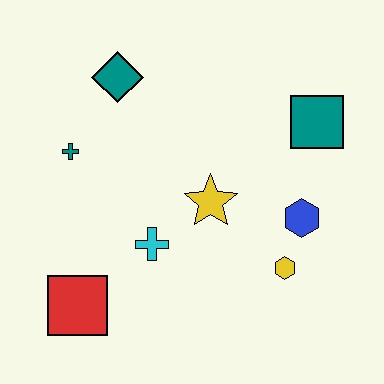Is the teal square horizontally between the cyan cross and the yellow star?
No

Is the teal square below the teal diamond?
Yes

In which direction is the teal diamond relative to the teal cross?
The teal diamond is above the teal cross.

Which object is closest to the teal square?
The blue hexagon is closest to the teal square.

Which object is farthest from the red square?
The teal square is farthest from the red square.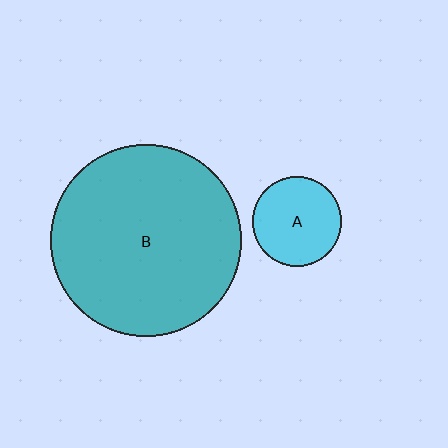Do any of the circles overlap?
No, none of the circles overlap.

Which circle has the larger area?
Circle B (teal).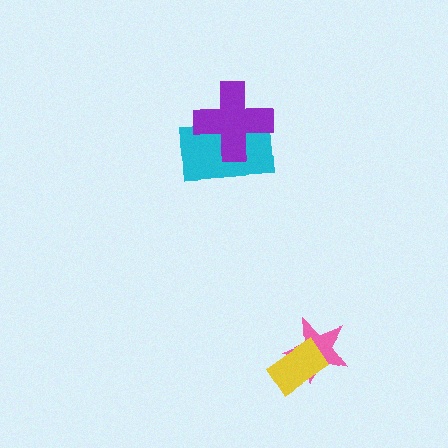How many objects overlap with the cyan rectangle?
1 object overlaps with the cyan rectangle.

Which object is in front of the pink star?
The yellow rectangle is in front of the pink star.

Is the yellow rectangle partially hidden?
No, no other shape covers it.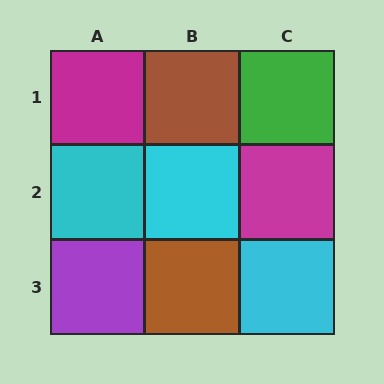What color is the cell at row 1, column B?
Brown.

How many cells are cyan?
3 cells are cyan.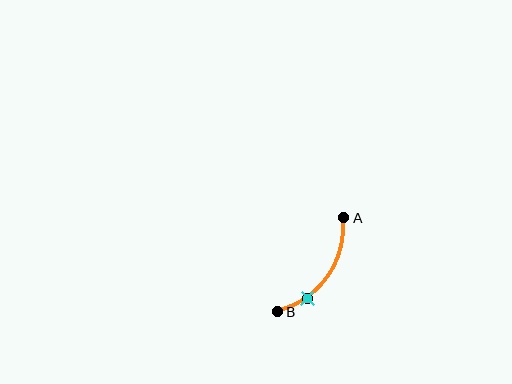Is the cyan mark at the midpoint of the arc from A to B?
No. The cyan mark lies on the arc but is closer to endpoint B. The arc midpoint would be at the point on the curve equidistant along the arc from both A and B.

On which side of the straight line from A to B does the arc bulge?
The arc bulges below and to the right of the straight line connecting A and B.